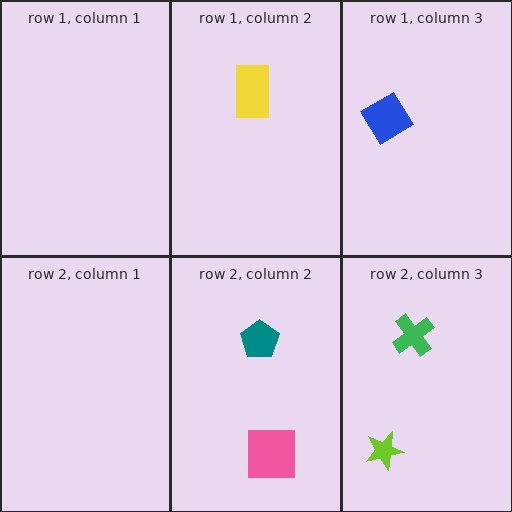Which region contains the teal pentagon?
The row 2, column 2 region.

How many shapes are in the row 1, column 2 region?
1.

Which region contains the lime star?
The row 2, column 3 region.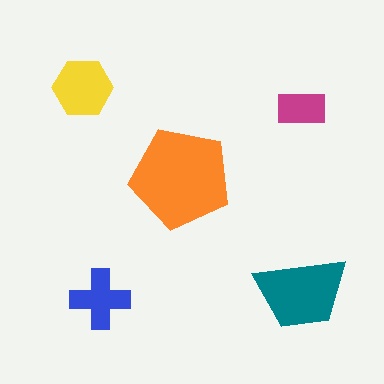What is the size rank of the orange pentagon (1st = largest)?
1st.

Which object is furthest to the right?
The teal trapezoid is rightmost.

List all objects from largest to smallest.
The orange pentagon, the teal trapezoid, the yellow hexagon, the blue cross, the magenta rectangle.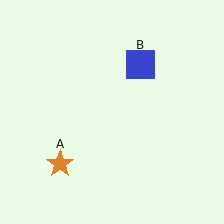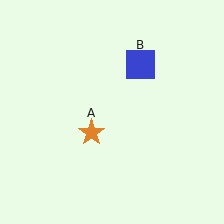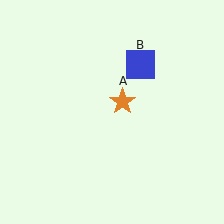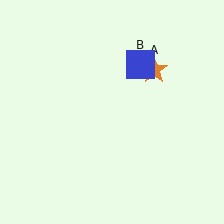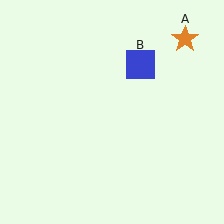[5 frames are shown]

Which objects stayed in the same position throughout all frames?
Blue square (object B) remained stationary.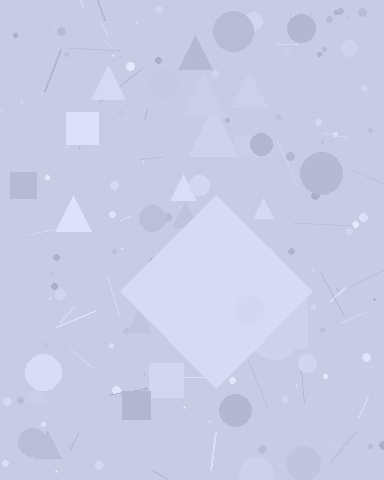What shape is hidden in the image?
A diamond is hidden in the image.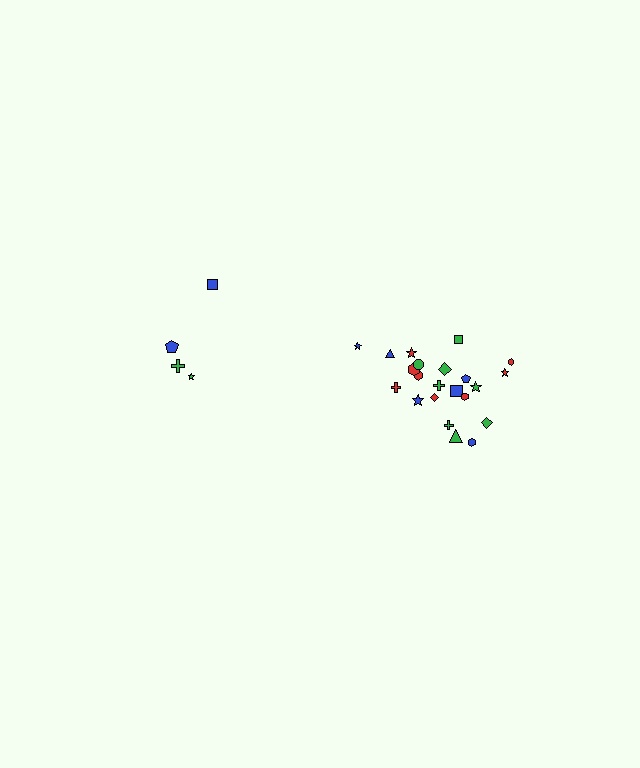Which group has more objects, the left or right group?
The right group.